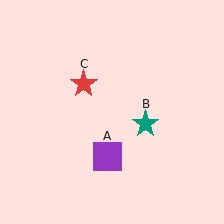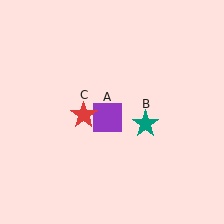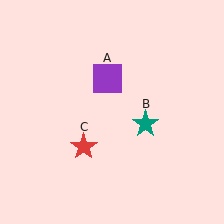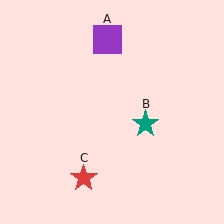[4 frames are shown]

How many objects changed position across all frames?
2 objects changed position: purple square (object A), red star (object C).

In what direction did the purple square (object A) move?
The purple square (object A) moved up.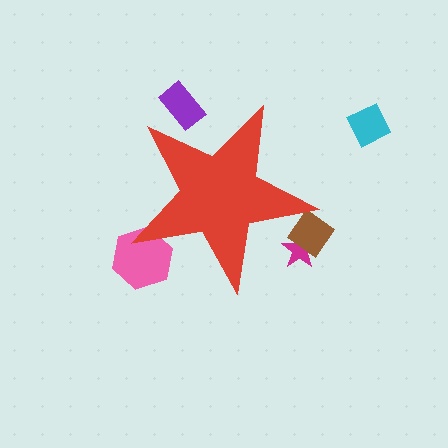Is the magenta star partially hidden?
Yes, the magenta star is partially hidden behind the red star.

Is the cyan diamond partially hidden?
No, the cyan diamond is fully visible.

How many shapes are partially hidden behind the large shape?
4 shapes are partially hidden.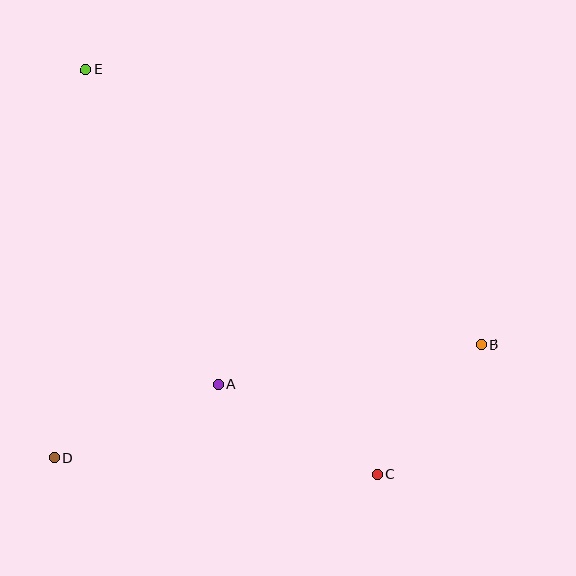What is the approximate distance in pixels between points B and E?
The distance between B and E is approximately 481 pixels.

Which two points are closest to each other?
Points B and C are closest to each other.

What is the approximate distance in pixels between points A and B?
The distance between A and B is approximately 266 pixels.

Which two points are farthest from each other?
Points C and E are farthest from each other.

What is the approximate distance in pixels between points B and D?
The distance between B and D is approximately 441 pixels.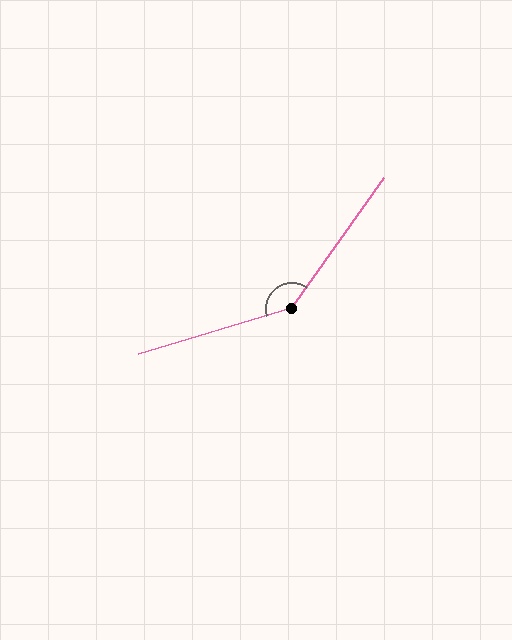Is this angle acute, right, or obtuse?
It is obtuse.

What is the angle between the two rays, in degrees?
Approximately 142 degrees.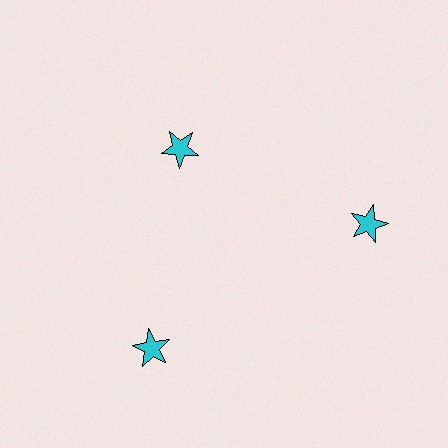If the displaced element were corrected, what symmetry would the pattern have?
It would have 3-fold rotational symmetry — the pattern would map onto itself every 120 degrees.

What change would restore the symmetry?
The symmetry would be restored by moving it outward, back onto the ring so that all 3 stars sit at equal angles and equal distance from the center.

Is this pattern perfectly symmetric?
No. The 3 cyan stars are arranged in a ring, but one element near the 11 o'clock position is pulled inward toward the center, breaking the 3-fold rotational symmetry.